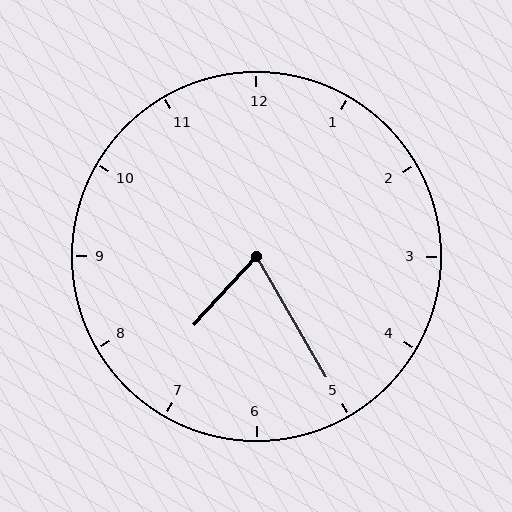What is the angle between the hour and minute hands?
Approximately 72 degrees.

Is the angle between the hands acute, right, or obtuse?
It is acute.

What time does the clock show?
7:25.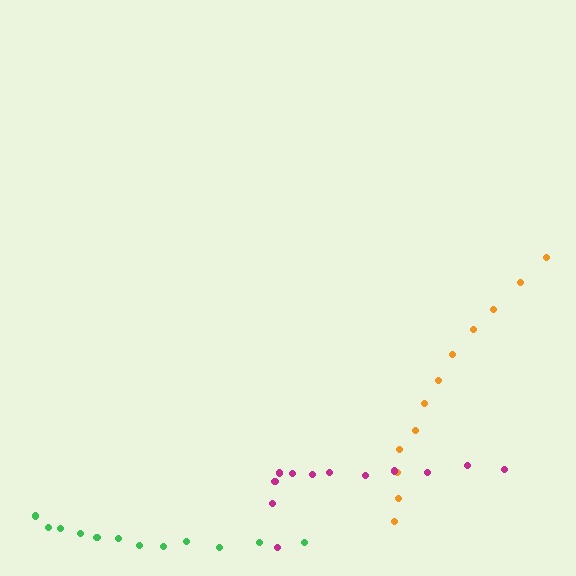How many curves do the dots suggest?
There are 3 distinct paths.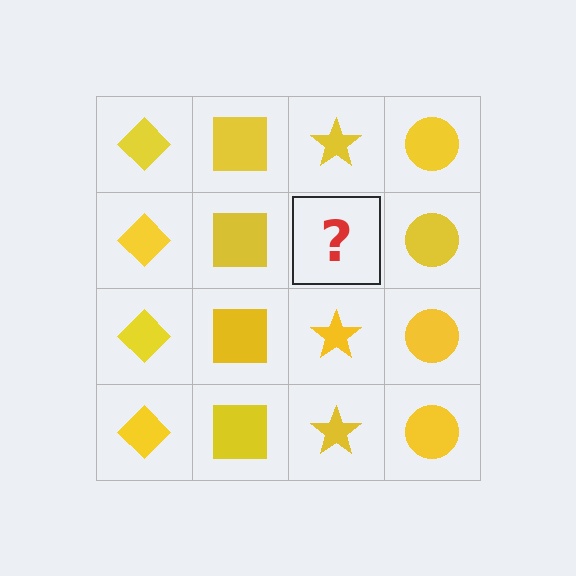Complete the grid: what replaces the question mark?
The question mark should be replaced with a yellow star.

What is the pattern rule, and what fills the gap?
The rule is that each column has a consistent shape. The gap should be filled with a yellow star.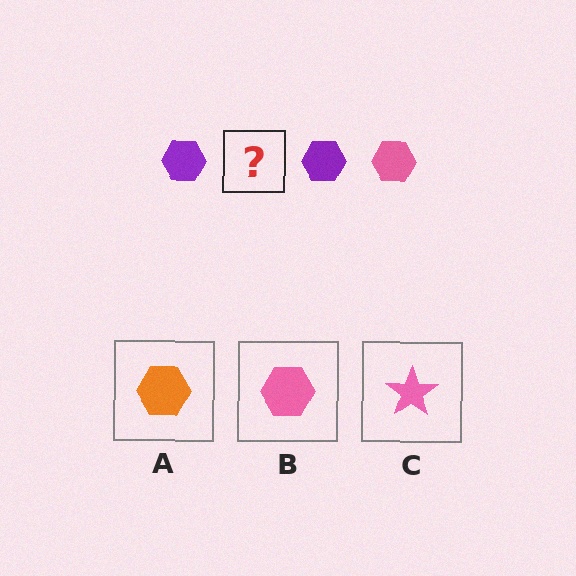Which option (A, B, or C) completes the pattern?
B.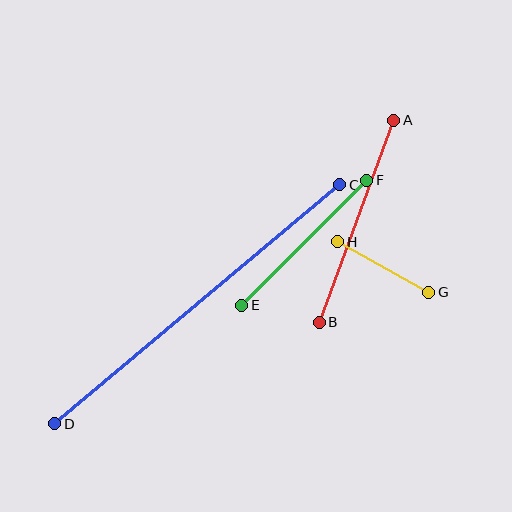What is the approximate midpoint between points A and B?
The midpoint is at approximately (357, 221) pixels.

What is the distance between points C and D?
The distance is approximately 372 pixels.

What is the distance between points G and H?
The distance is approximately 104 pixels.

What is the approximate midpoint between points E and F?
The midpoint is at approximately (304, 243) pixels.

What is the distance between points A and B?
The distance is approximately 215 pixels.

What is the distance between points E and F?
The distance is approximately 177 pixels.